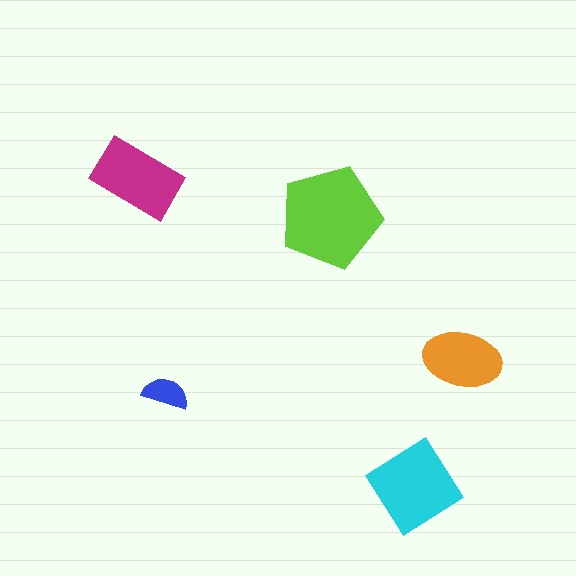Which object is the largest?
The lime pentagon.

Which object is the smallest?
The blue semicircle.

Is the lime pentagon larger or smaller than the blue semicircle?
Larger.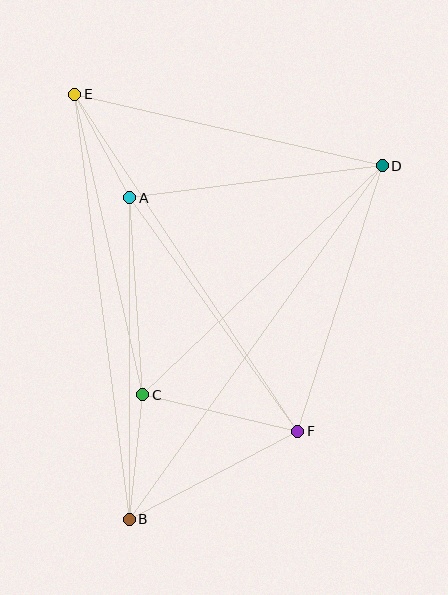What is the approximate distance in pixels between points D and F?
The distance between D and F is approximately 278 pixels.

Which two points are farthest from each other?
Points B and D are farthest from each other.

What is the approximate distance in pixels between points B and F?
The distance between B and F is approximately 190 pixels.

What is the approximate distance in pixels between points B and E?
The distance between B and E is approximately 429 pixels.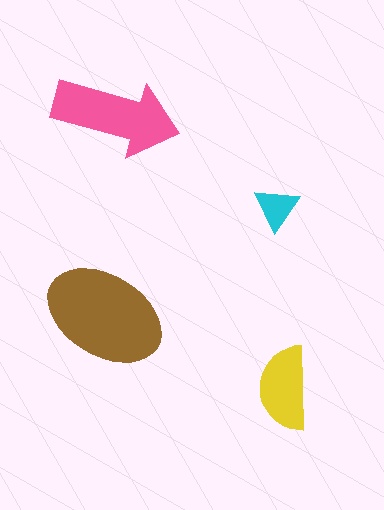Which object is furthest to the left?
The brown ellipse is leftmost.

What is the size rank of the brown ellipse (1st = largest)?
1st.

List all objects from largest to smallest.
The brown ellipse, the pink arrow, the yellow semicircle, the cyan triangle.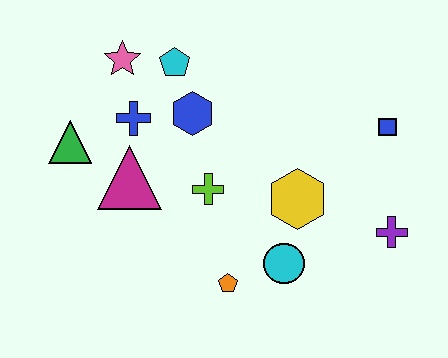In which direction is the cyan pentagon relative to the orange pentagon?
The cyan pentagon is above the orange pentagon.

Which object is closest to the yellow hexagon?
The cyan circle is closest to the yellow hexagon.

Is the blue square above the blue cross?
No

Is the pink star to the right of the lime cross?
No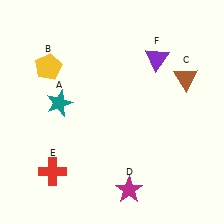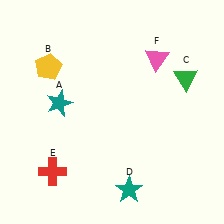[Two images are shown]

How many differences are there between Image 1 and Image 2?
There are 3 differences between the two images.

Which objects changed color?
C changed from brown to green. D changed from magenta to teal. F changed from purple to pink.